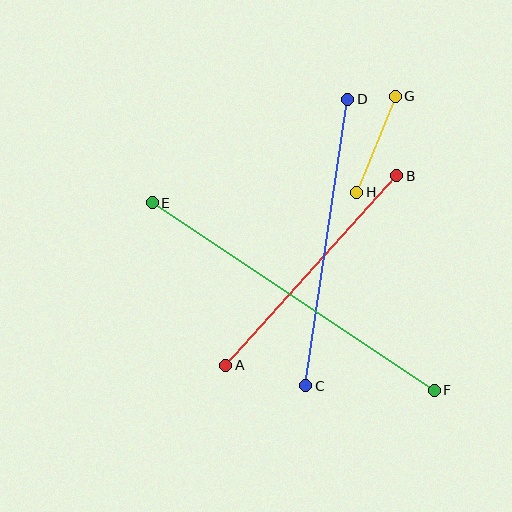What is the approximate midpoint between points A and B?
The midpoint is at approximately (311, 271) pixels.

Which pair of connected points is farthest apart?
Points E and F are farthest apart.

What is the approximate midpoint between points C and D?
The midpoint is at approximately (327, 242) pixels.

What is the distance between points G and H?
The distance is approximately 103 pixels.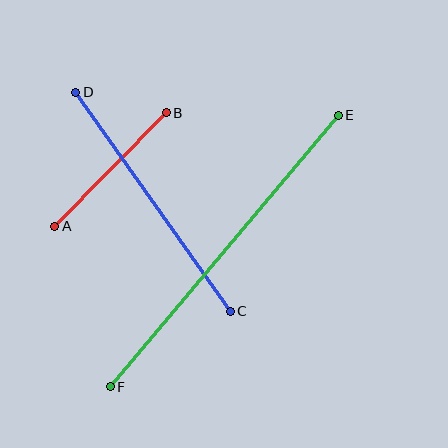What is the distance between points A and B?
The distance is approximately 159 pixels.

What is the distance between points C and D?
The distance is approximately 268 pixels.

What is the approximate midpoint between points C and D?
The midpoint is at approximately (153, 202) pixels.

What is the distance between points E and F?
The distance is approximately 355 pixels.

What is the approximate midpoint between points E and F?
The midpoint is at approximately (224, 251) pixels.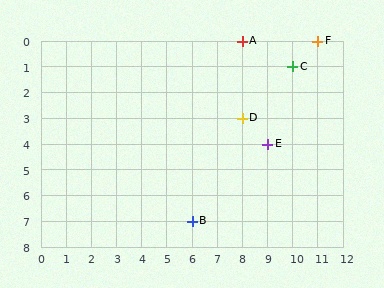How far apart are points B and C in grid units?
Points B and C are 4 columns and 6 rows apart (about 7.2 grid units diagonally).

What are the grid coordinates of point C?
Point C is at grid coordinates (10, 1).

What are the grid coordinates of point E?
Point E is at grid coordinates (9, 4).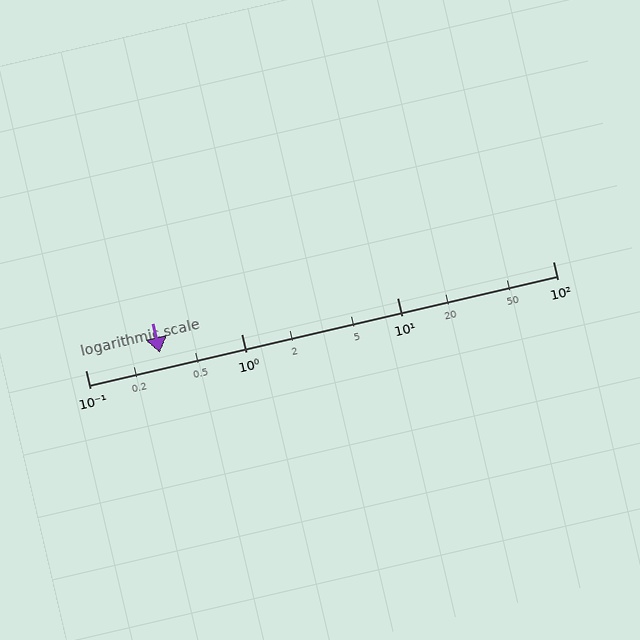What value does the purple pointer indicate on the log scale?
The pointer indicates approximately 0.3.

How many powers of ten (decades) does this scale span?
The scale spans 3 decades, from 0.1 to 100.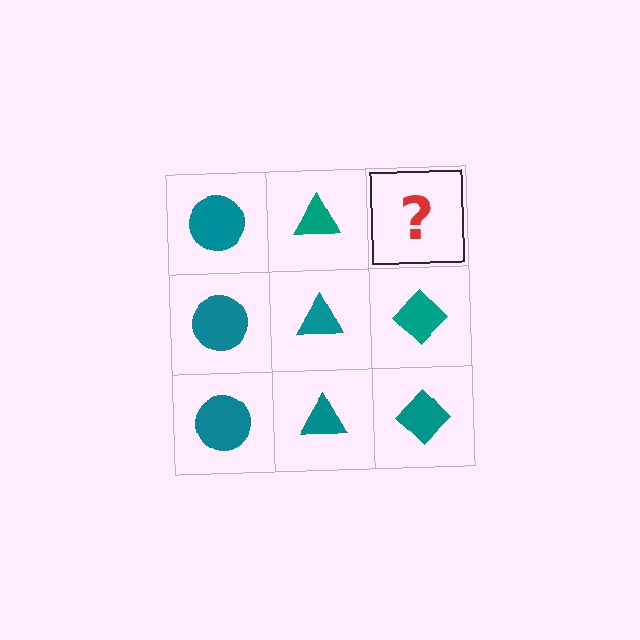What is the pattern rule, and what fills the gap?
The rule is that each column has a consistent shape. The gap should be filled with a teal diamond.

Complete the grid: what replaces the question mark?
The question mark should be replaced with a teal diamond.